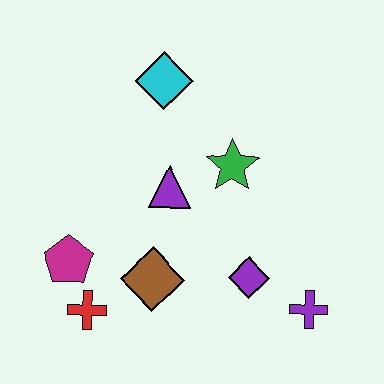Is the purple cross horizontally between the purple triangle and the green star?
No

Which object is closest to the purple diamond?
The purple cross is closest to the purple diamond.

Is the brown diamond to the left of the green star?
Yes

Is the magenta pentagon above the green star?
No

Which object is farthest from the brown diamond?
The cyan diamond is farthest from the brown diamond.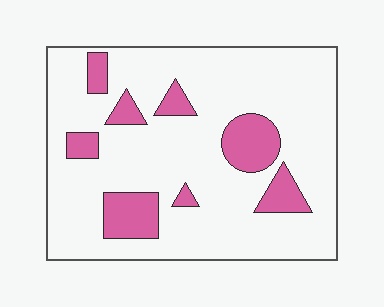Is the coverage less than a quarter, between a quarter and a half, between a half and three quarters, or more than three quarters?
Less than a quarter.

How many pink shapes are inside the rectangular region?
8.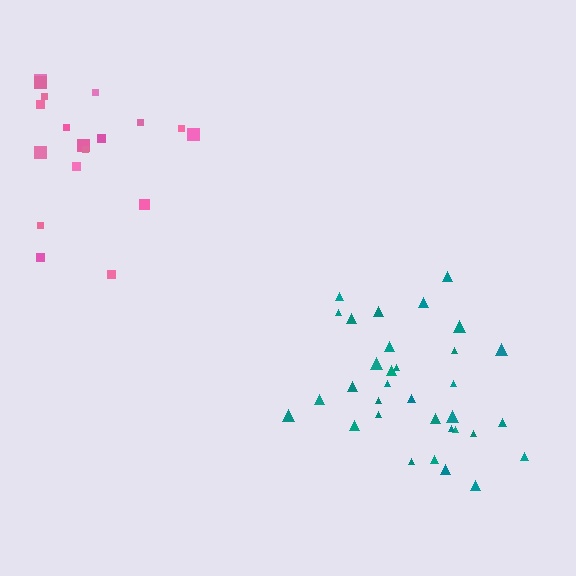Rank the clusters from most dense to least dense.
teal, pink.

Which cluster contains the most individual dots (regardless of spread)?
Teal (33).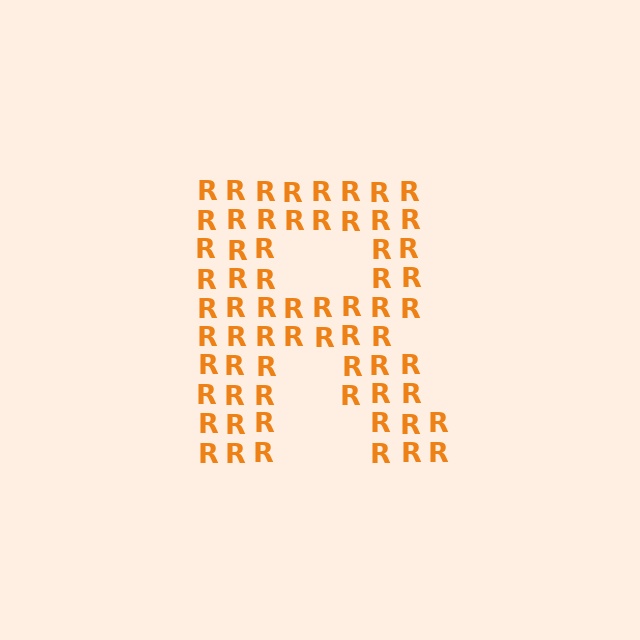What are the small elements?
The small elements are letter R's.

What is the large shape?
The large shape is the letter R.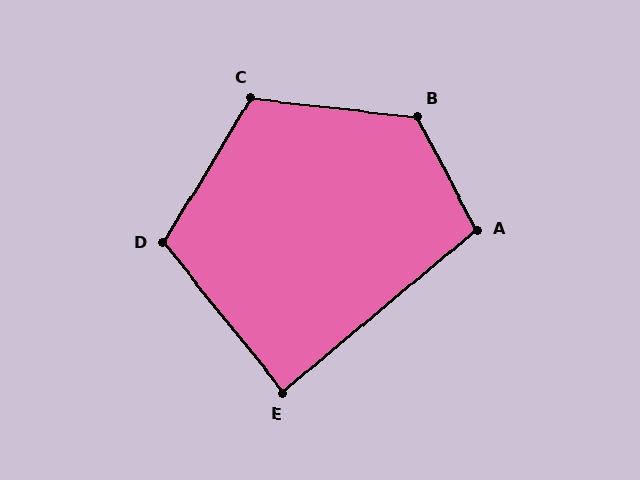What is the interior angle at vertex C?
Approximately 115 degrees (obtuse).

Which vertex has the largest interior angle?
B, at approximately 124 degrees.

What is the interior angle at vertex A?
Approximately 102 degrees (obtuse).